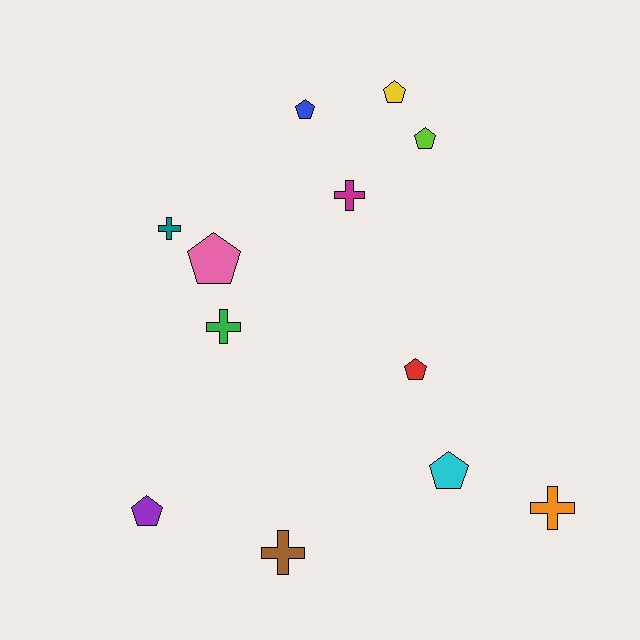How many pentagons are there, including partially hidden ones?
There are 7 pentagons.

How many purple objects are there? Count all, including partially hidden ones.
There is 1 purple object.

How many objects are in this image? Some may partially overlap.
There are 12 objects.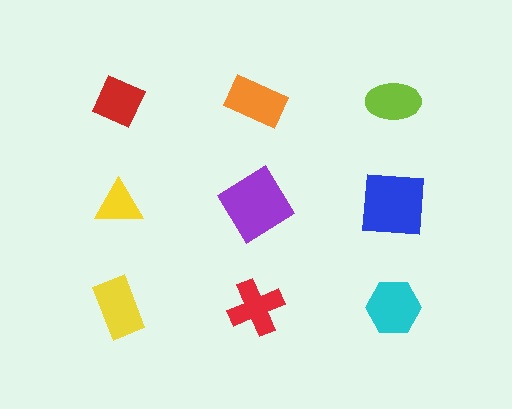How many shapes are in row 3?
3 shapes.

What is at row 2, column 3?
A blue square.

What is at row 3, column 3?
A cyan hexagon.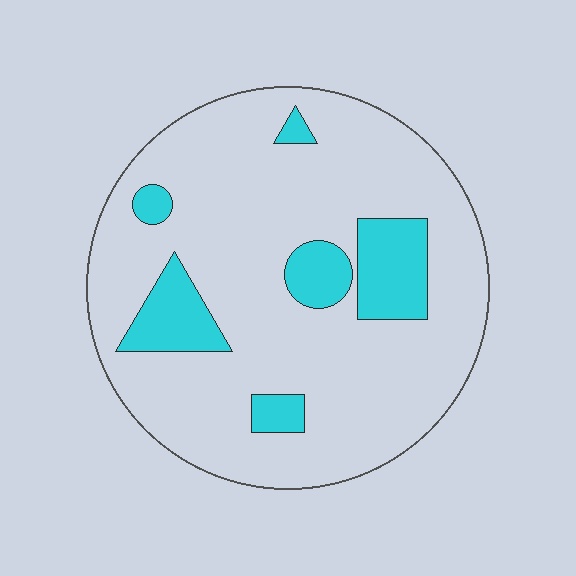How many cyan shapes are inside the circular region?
6.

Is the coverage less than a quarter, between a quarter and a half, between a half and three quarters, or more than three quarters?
Less than a quarter.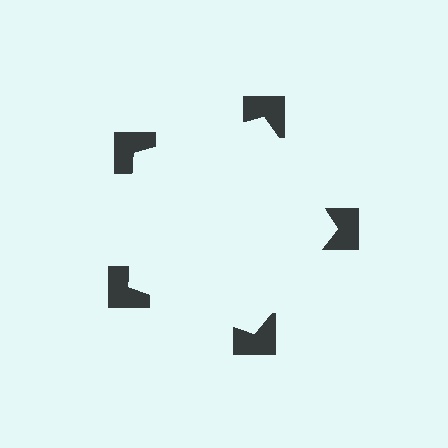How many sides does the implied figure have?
5 sides.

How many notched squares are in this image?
There are 5 — one at each vertex of the illusory pentagon.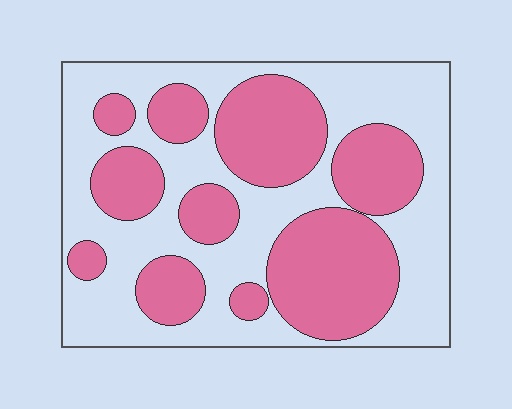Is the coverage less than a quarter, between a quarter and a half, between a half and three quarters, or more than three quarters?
Between a quarter and a half.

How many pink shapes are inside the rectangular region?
10.